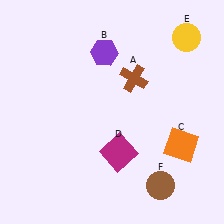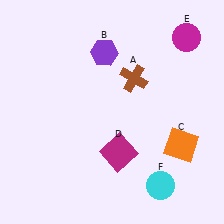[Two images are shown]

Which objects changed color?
E changed from yellow to magenta. F changed from brown to cyan.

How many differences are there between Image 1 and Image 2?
There are 2 differences between the two images.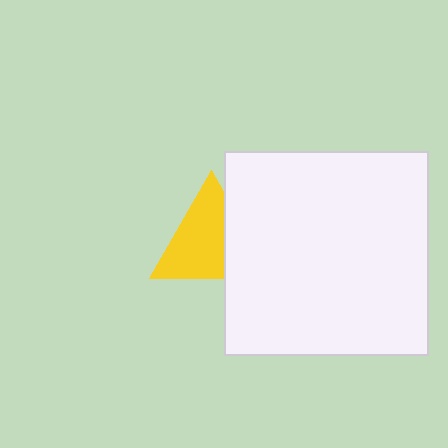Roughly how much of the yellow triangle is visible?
Most of it is visible (roughly 67%).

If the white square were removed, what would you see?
You would see the complete yellow triangle.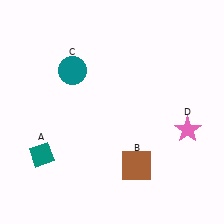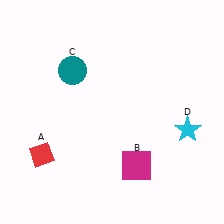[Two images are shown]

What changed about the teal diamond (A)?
In Image 1, A is teal. In Image 2, it changed to red.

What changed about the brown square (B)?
In Image 1, B is brown. In Image 2, it changed to magenta.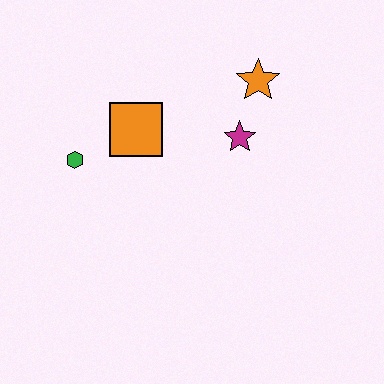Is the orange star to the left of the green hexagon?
No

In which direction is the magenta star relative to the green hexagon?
The magenta star is to the right of the green hexagon.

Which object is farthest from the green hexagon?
The orange star is farthest from the green hexagon.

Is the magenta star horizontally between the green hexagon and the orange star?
Yes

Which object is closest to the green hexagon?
The orange square is closest to the green hexagon.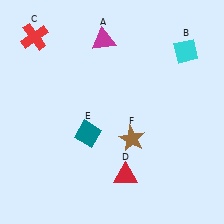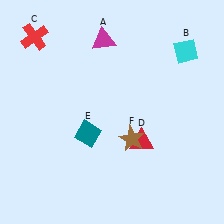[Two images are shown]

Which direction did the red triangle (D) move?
The red triangle (D) moved up.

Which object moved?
The red triangle (D) moved up.